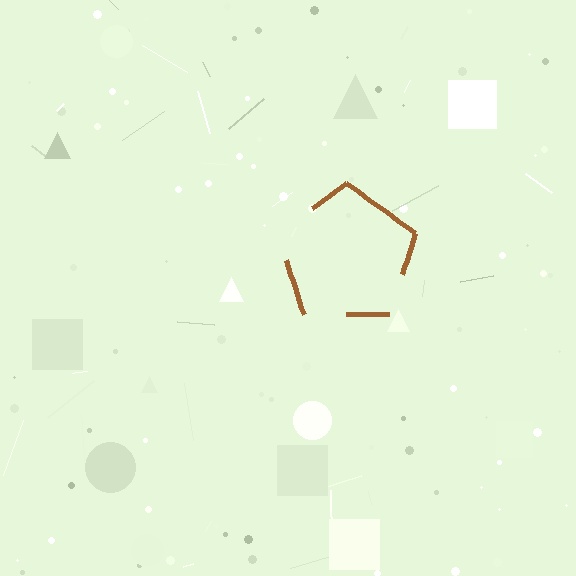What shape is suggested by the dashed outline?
The dashed outline suggests a pentagon.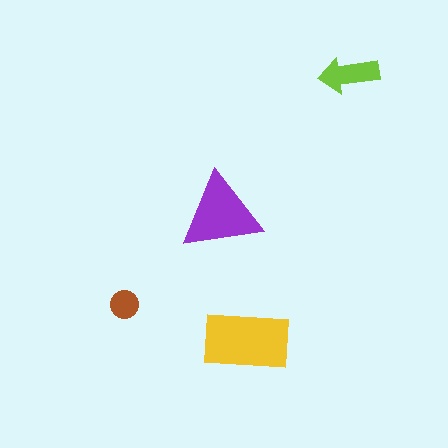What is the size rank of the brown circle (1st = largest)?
4th.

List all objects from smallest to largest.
The brown circle, the lime arrow, the purple triangle, the yellow rectangle.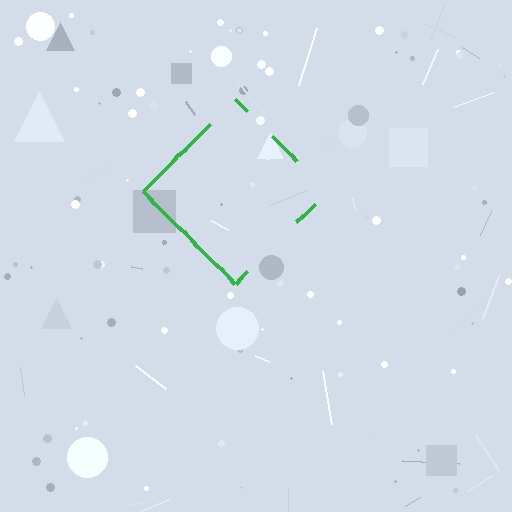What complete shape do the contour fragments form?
The contour fragments form a diamond.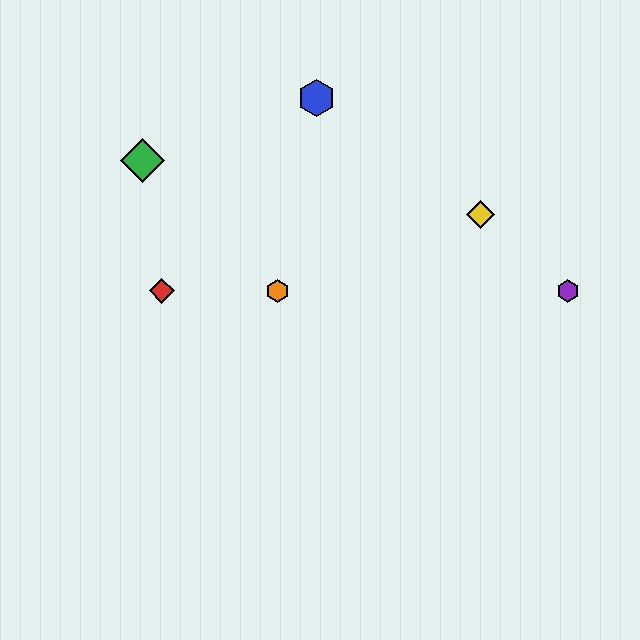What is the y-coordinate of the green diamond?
The green diamond is at y≈161.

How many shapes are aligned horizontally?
3 shapes (the red diamond, the purple hexagon, the orange hexagon) are aligned horizontally.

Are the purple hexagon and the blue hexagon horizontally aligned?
No, the purple hexagon is at y≈291 and the blue hexagon is at y≈98.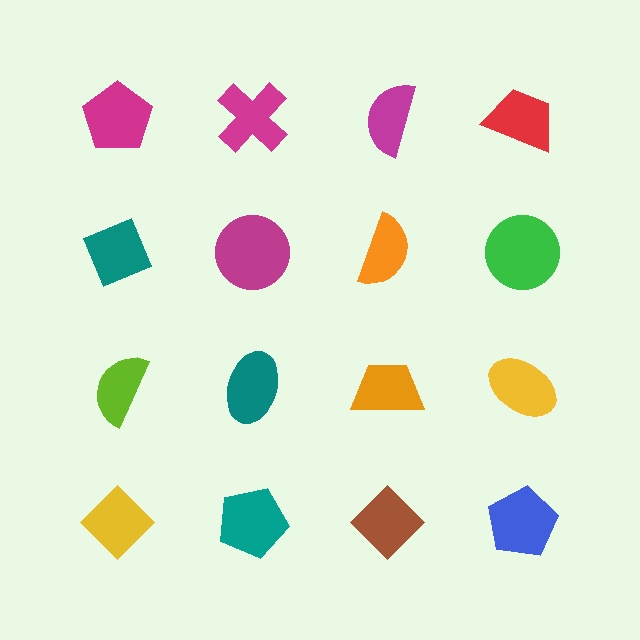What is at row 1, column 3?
A magenta semicircle.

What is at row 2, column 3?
An orange semicircle.